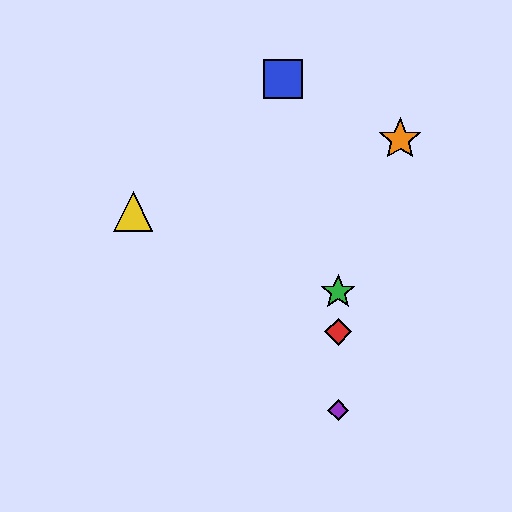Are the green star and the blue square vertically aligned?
No, the green star is at x≈338 and the blue square is at x≈283.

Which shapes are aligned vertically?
The red diamond, the green star, the purple diamond are aligned vertically.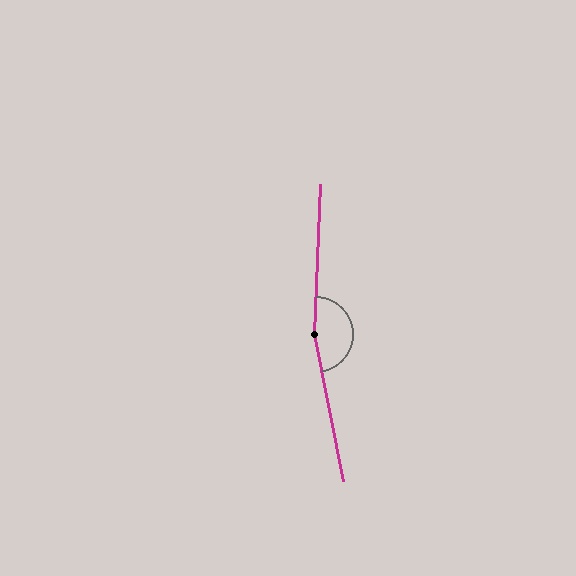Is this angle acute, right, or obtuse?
It is obtuse.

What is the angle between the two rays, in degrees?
Approximately 166 degrees.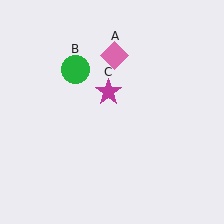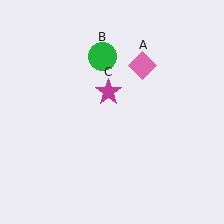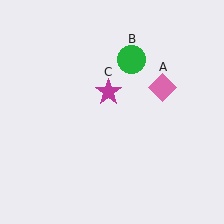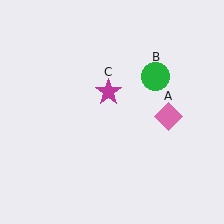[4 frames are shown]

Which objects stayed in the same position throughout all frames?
Magenta star (object C) remained stationary.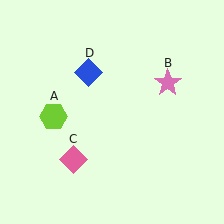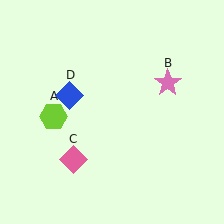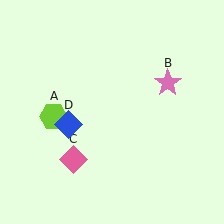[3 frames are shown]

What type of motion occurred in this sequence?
The blue diamond (object D) rotated counterclockwise around the center of the scene.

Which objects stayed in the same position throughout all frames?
Lime hexagon (object A) and pink star (object B) and pink diamond (object C) remained stationary.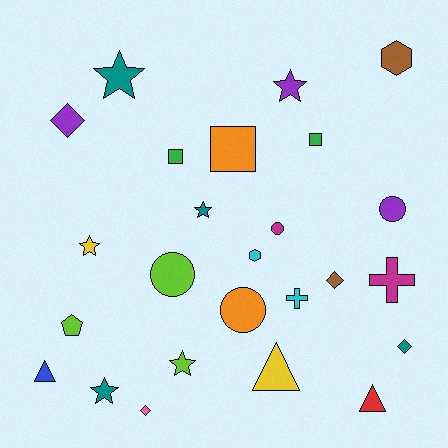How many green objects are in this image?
There are 2 green objects.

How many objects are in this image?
There are 25 objects.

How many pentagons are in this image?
There is 1 pentagon.